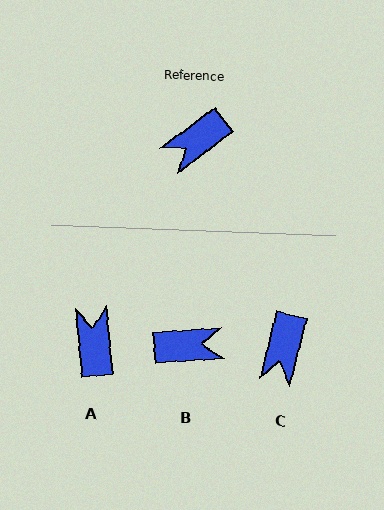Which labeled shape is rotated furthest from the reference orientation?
B, about 148 degrees away.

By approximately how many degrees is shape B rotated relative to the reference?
Approximately 148 degrees counter-clockwise.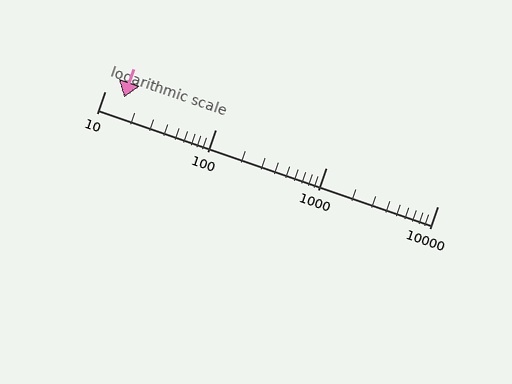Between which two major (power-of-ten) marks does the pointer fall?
The pointer is between 10 and 100.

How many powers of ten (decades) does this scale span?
The scale spans 3 decades, from 10 to 10000.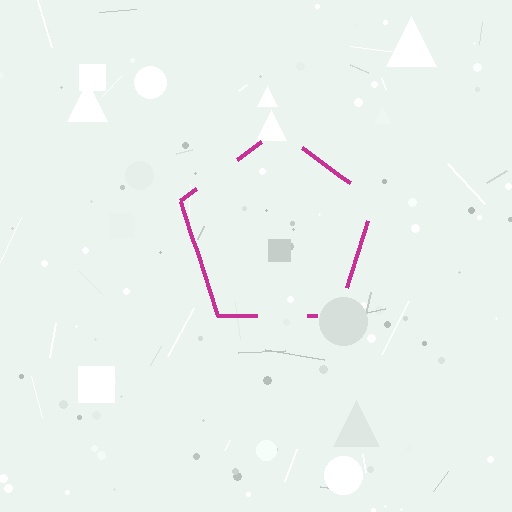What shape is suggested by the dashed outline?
The dashed outline suggests a pentagon.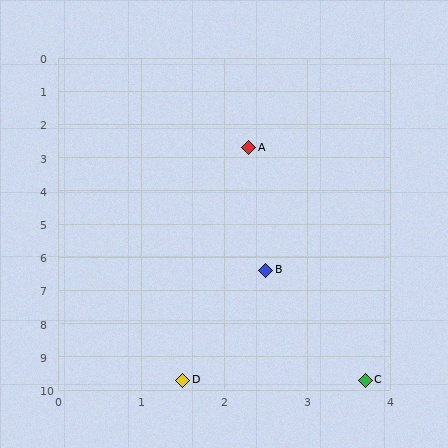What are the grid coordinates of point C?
Point C is at approximately (3.7, 9.7).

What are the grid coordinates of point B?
Point B is at approximately (2.5, 6.4).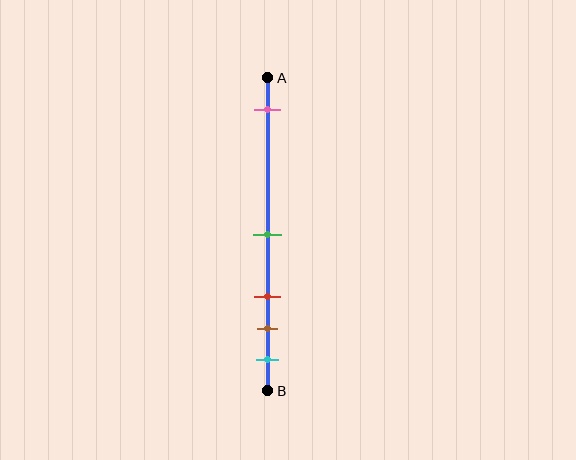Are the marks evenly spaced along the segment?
No, the marks are not evenly spaced.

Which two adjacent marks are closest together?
The brown and cyan marks are the closest adjacent pair.